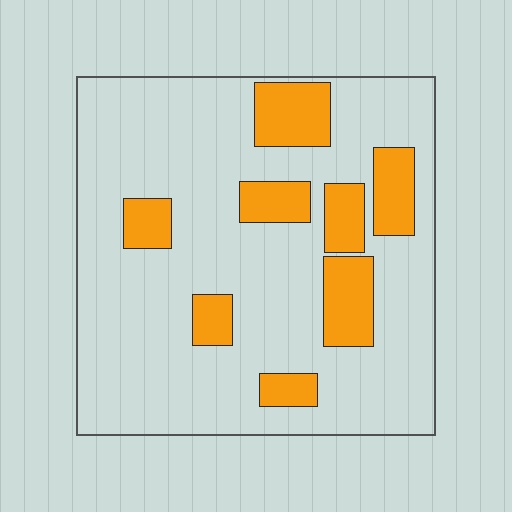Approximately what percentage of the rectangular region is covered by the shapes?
Approximately 20%.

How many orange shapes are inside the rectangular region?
8.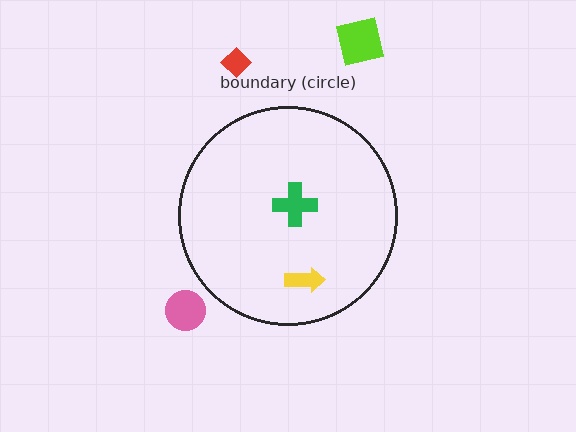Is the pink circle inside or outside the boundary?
Outside.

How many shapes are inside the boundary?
2 inside, 3 outside.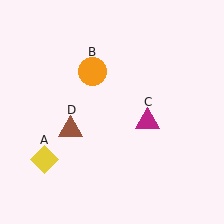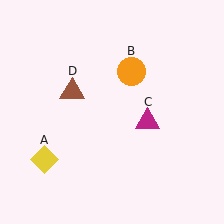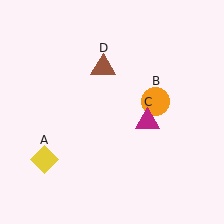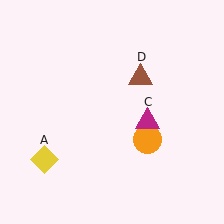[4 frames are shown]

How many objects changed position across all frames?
2 objects changed position: orange circle (object B), brown triangle (object D).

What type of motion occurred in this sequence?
The orange circle (object B), brown triangle (object D) rotated clockwise around the center of the scene.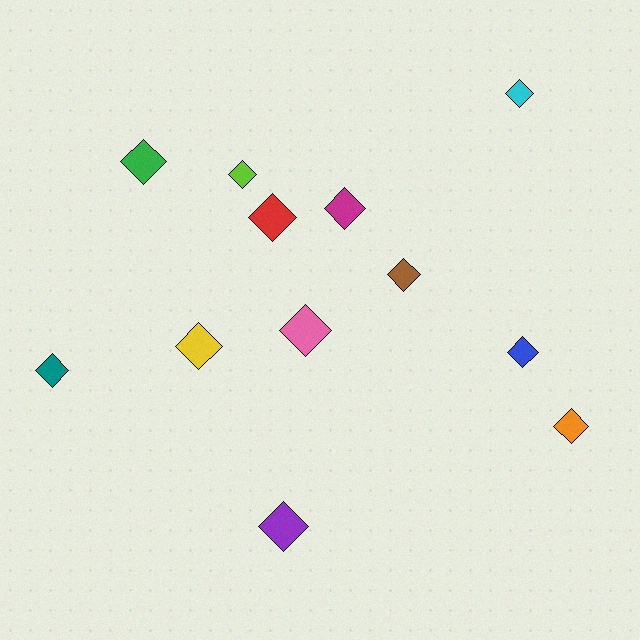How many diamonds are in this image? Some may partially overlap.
There are 12 diamonds.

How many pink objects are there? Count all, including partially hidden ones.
There is 1 pink object.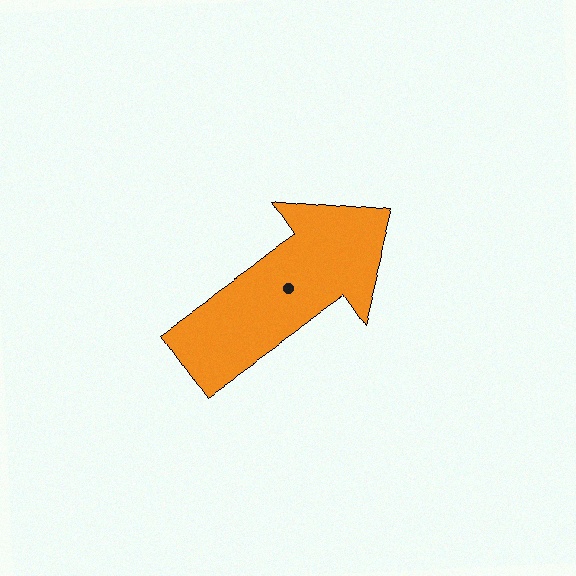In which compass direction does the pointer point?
Northeast.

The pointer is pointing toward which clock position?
Roughly 2 o'clock.